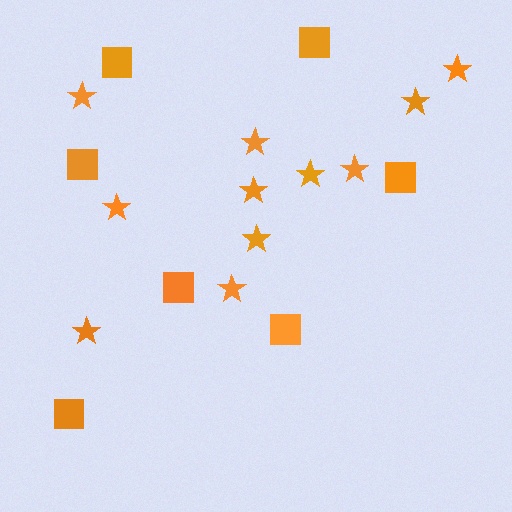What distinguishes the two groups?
There are 2 groups: one group of stars (11) and one group of squares (7).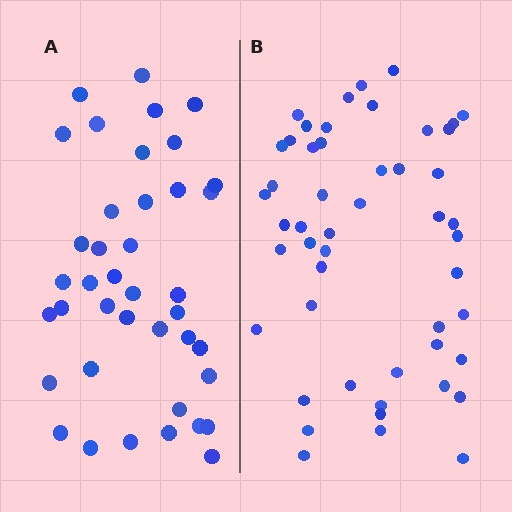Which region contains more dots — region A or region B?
Region B (the right region) has more dots.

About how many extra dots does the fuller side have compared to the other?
Region B has roughly 10 or so more dots than region A.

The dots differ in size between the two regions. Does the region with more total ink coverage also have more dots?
No. Region A has more total ink coverage because its dots are larger, but region B actually contains more individual dots. Total area can be misleading — the number of items is what matters here.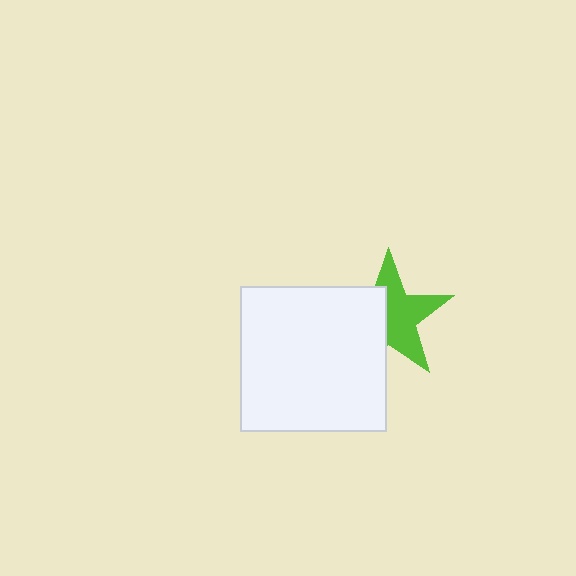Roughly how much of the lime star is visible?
About half of it is visible (roughly 56%).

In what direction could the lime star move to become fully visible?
The lime star could move right. That would shift it out from behind the white square entirely.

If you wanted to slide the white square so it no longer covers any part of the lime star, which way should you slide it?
Slide it left — that is the most direct way to separate the two shapes.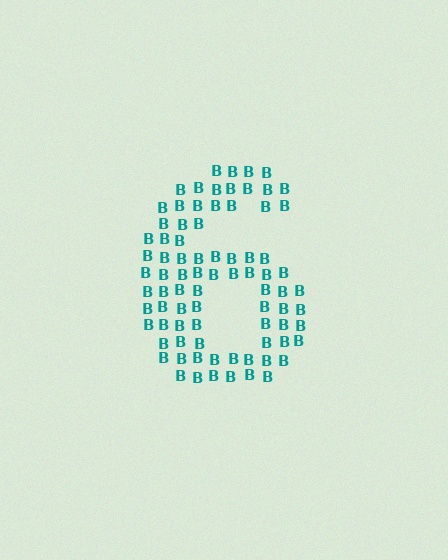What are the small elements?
The small elements are letter B's.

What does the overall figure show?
The overall figure shows the digit 6.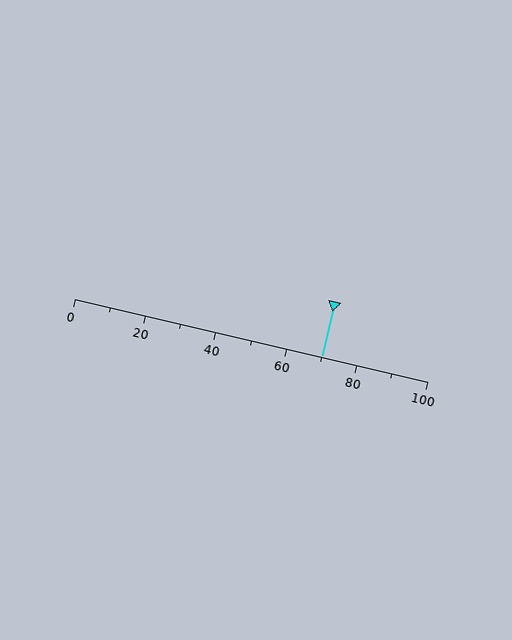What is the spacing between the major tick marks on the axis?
The major ticks are spaced 20 apart.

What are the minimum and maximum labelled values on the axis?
The axis runs from 0 to 100.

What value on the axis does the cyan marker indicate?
The marker indicates approximately 70.